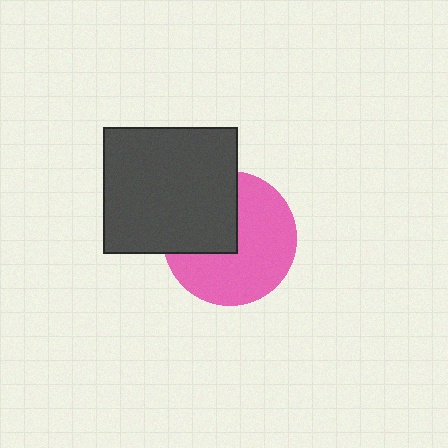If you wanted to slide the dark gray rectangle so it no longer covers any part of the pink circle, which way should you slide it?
Slide it toward the upper-left — that is the most direct way to separate the two shapes.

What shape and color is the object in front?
The object in front is a dark gray rectangle.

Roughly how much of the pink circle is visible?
About half of it is visible (roughly 64%).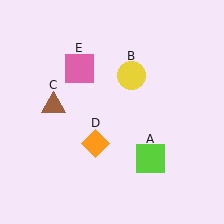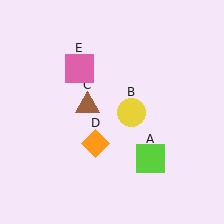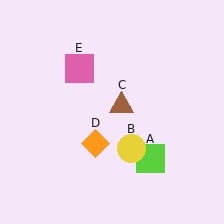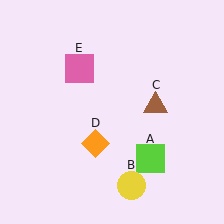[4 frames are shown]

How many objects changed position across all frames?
2 objects changed position: yellow circle (object B), brown triangle (object C).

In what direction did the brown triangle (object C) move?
The brown triangle (object C) moved right.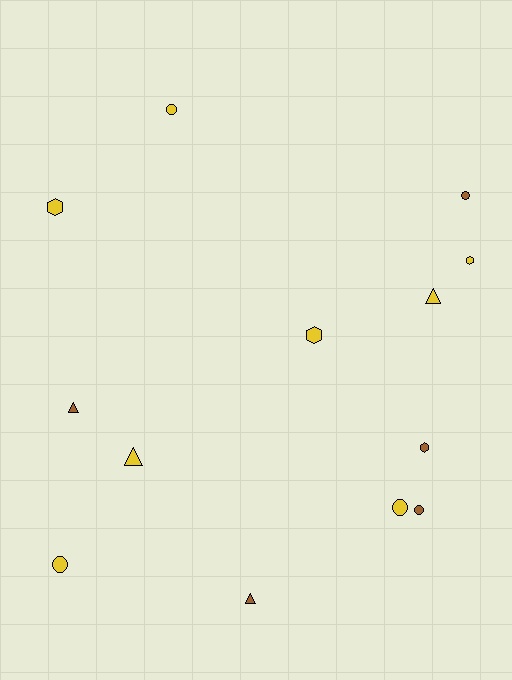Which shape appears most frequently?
Circle, with 5 objects.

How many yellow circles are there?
There are 3 yellow circles.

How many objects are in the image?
There are 13 objects.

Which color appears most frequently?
Yellow, with 8 objects.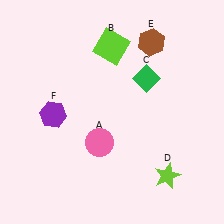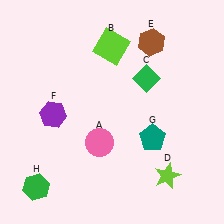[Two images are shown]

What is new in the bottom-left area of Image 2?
A green hexagon (H) was added in the bottom-left area of Image 2.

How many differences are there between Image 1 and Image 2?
There are 2 differences between the two images.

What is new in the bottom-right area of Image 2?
A teal pentagon (G) was added in the bottom-right area of Image 2.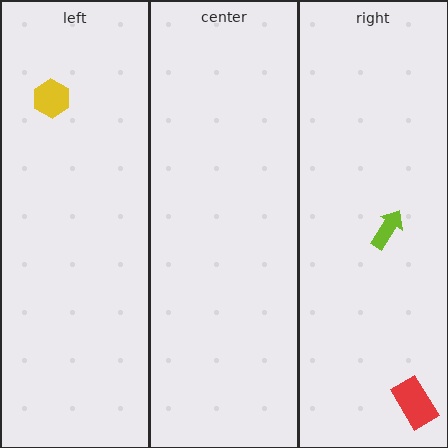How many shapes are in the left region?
1.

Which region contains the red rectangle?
The right region.